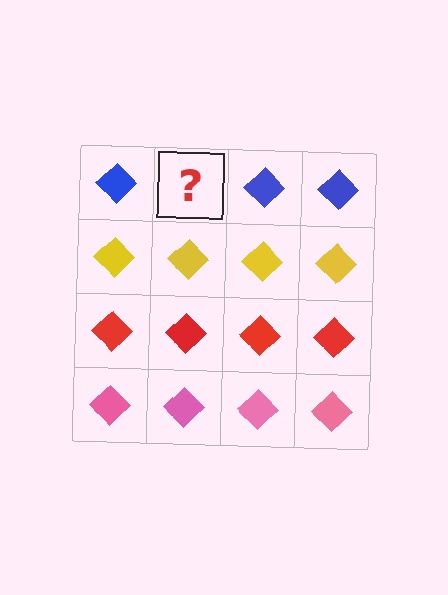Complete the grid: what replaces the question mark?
The question mark should be replaced with a blue diamond.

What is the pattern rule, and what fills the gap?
The rule is that each row has a consistent color. The gap should be filled with a blue diamond.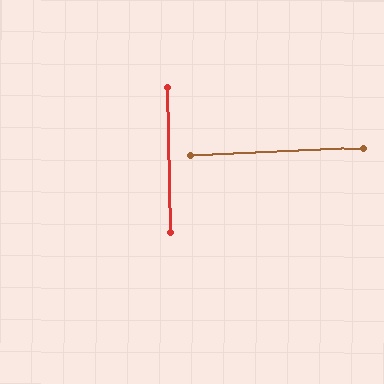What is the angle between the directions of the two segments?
Approximately 88 degrees.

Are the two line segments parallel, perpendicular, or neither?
Perpendicular — they meet at approximately 88°.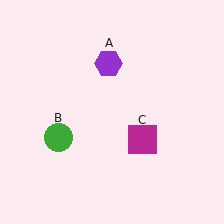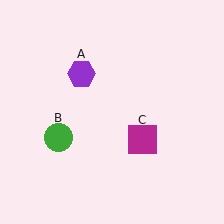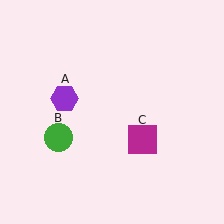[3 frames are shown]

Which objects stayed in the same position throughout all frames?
Green circle (object B) and magenta square (object C) remained stationary.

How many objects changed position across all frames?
1 object changed position: purple hexagon (object A).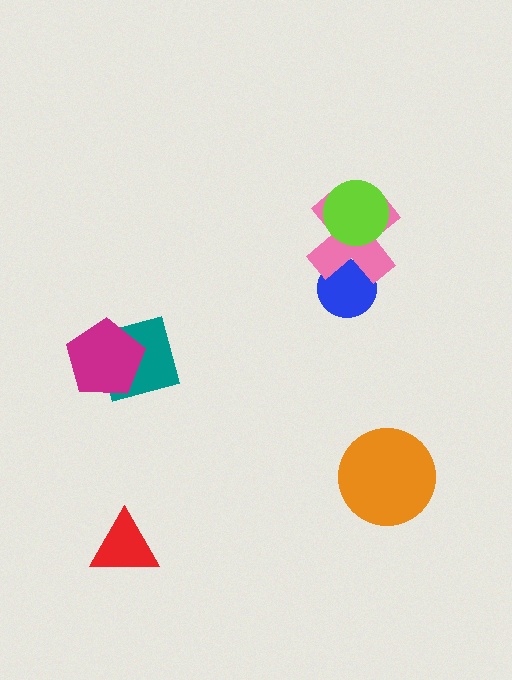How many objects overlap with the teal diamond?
1 object overlaps with the teal diamond.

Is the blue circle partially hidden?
Yes, it is partially covered by another shape.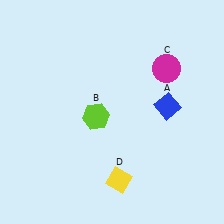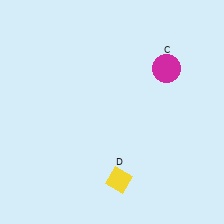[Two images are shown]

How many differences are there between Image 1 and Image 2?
There are 2 differences between the two images.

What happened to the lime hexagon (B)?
The lime hexagon (B) was removed in Image 2. It was in the bottom-left area of Image 1.